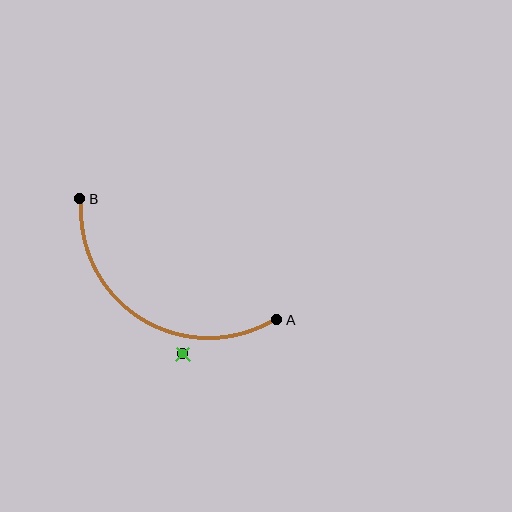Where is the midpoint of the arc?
The arc midpoint is the point on the curve farthest from the straight line joining A and B. It sits below that line.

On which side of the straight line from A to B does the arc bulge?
The arc bulges below the straight line connecting A and B.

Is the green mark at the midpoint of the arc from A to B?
No — the green mark does not lie on the arc at all. It sits slightly outside the curve.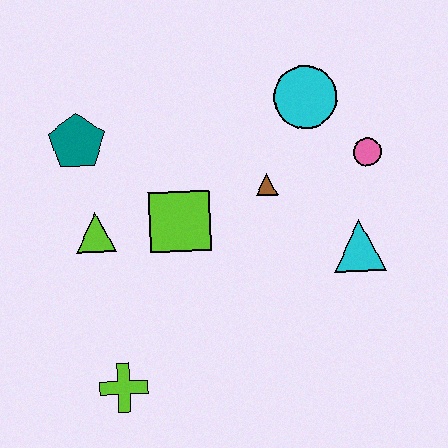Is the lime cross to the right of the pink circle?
No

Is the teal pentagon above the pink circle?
Yes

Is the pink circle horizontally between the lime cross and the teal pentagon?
No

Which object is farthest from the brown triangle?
The lime cross is farthest from the brown triangle.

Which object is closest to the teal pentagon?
The lime triangle is closest to the teal pentagon.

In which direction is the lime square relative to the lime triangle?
The lime square is to the right of the lime triangle.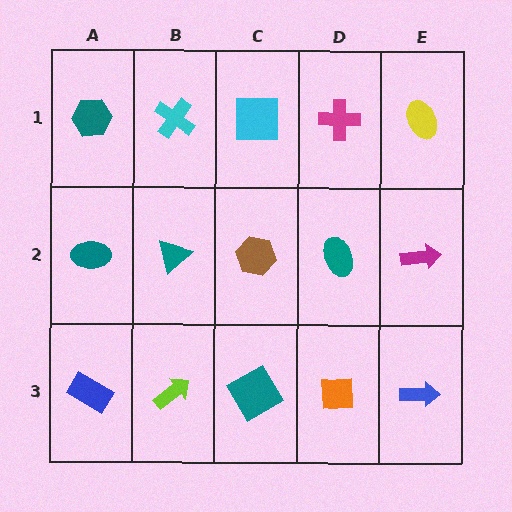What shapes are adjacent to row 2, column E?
A yellow ellipse (row 1, column E), a blue arrow (row 3, column E), a teal ellipse (row 2, column D).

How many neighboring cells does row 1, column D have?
3.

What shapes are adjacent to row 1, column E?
A magenta arrow (row 2, column E), a magenta cross (row 1, column D).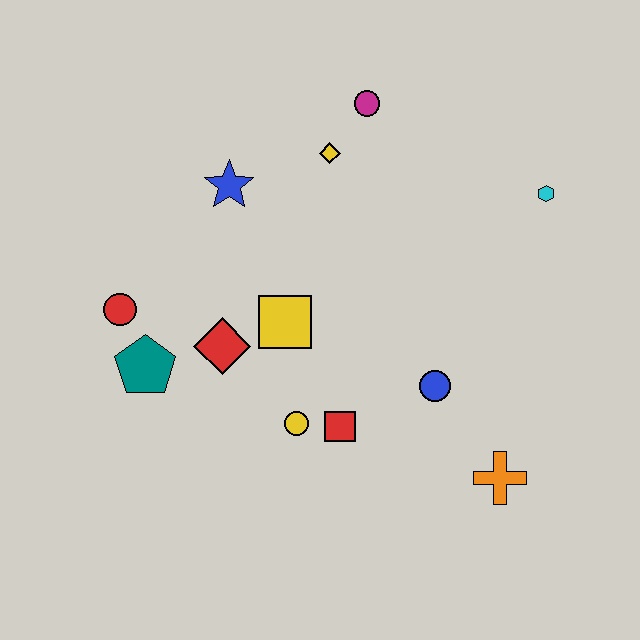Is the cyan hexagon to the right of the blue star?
Yes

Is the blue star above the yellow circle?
Yes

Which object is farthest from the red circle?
The cyan hexagon is farthest from the red circle.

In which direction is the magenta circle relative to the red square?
The magenta circle is above the red square.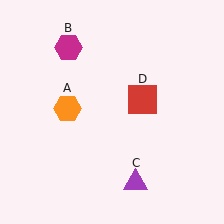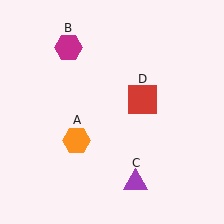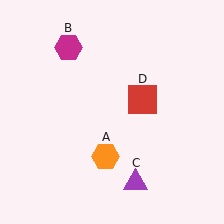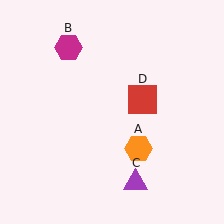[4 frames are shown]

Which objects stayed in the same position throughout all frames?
Magenta hexagon (object B) and purple triangle (object C) and red square (object D) remained stationary.